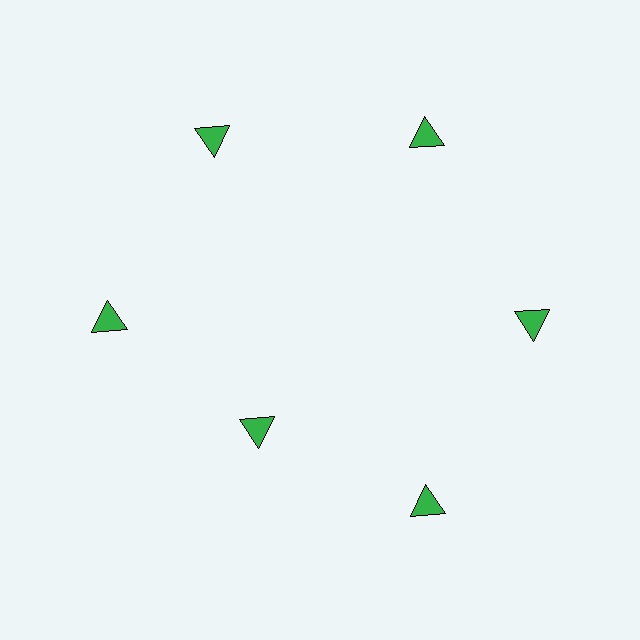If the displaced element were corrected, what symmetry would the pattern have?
It would have 6-fold rotational symmetry — the pattern would map onto itself every 60 degrees.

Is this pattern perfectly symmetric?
No. The 6 green triangles are arranged in a ring, but one element near the 7 o'clock position is pulled inward toward the center, breaking the 6-fold rotational symmetry.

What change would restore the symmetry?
The symmetry would be restored by moving it outward, back onto the ring so that all 6 triangles sit at equal angles and equal distance from the center.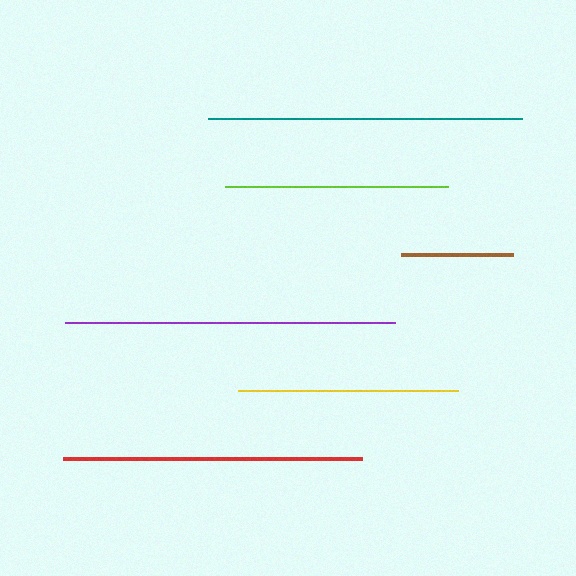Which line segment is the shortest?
The brown line is the shortest at approximately 112 pixels.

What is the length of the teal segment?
The teal segment is approximately 313 pixels long.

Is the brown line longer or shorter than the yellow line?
The yellow line is longer than the brown line.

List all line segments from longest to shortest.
From longest to shortest: purple, teal, red, lime, yellow, brown.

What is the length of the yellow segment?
The yellow segment is approximately 220 pixels long.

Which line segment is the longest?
The purple line is the longest at approximately 330 pixels.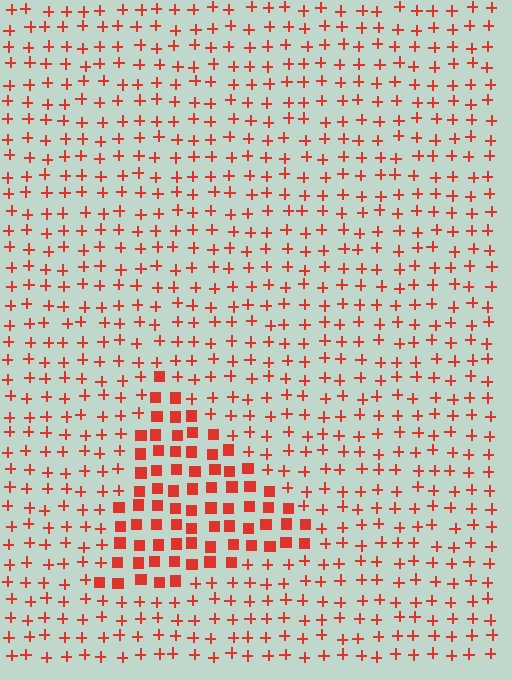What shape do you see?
I see a triangle.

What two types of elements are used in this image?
The image uses squares inside the triangle region and plus signs outside it.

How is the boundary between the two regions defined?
The boundary is defined by a change in element shape: squares inside vs. plus signs outside. All elements share the same color and spacing.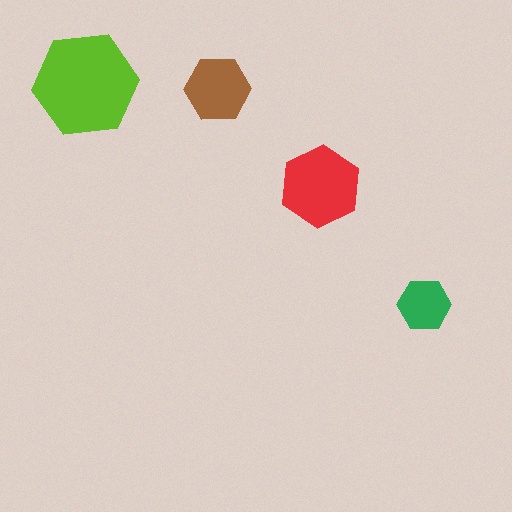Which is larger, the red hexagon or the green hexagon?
The red one.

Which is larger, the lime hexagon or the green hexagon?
The lime one.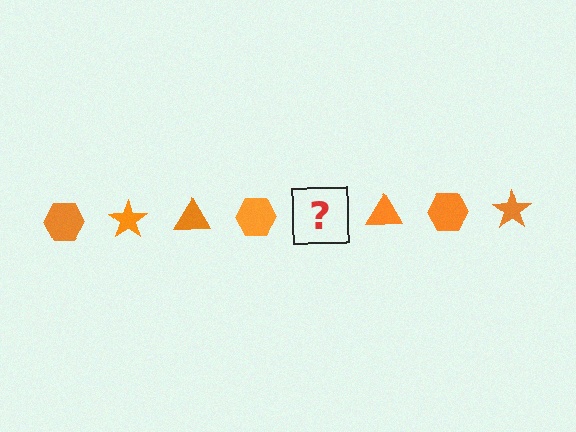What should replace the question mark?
The question mark should be replaced with an orange star.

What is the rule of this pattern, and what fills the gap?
The rule is that the pattern cycles through hexagon, star, triangle shapes in orange. The gap should be filled with an orange star.